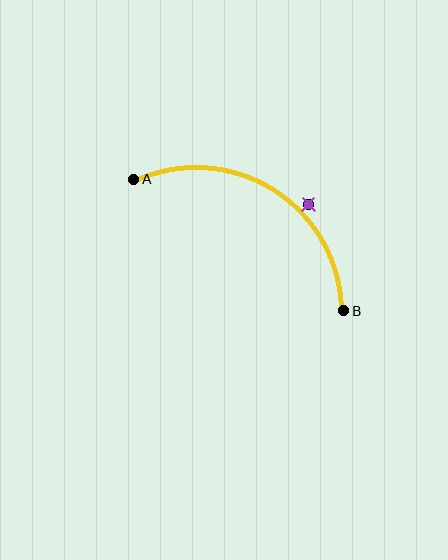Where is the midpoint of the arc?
The arc midpoint is the point on the curve farthest from the straight line joining A and B. It sits above that line.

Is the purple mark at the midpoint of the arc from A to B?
No — the purple mark does not lie on the arc at all. It sits slightly outside the curve.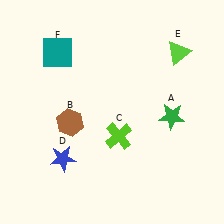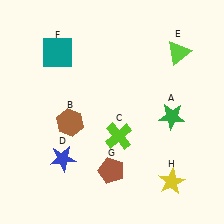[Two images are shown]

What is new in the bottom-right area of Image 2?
A yellow star (H) was added in the bottom-right area of Image 2.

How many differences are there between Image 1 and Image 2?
There are 2 differences between the two images.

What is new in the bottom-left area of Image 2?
A brown pentagon (G) was added in the bottom-left area of Image 2.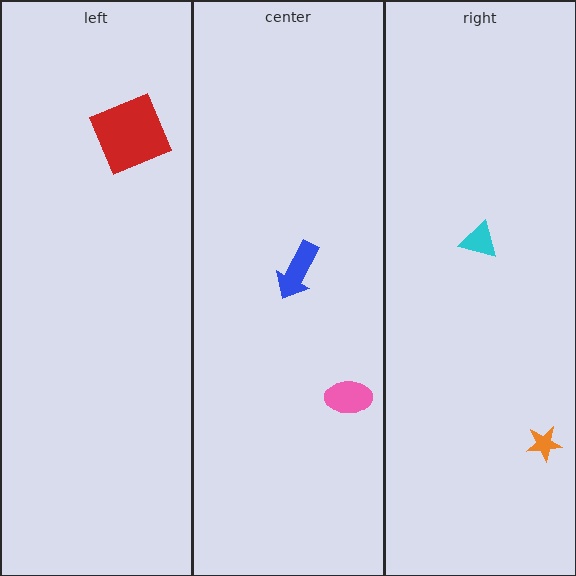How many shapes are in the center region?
2.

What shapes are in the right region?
The orange star, the cyan triangle.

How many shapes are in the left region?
1.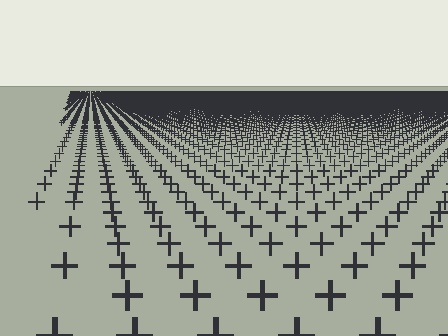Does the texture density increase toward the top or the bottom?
Density increases toward the top.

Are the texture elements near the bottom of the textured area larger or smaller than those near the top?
Larger. Near the bottom, elements are closer to the viewer and appear at a bigger on-screen size.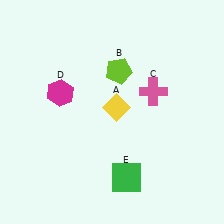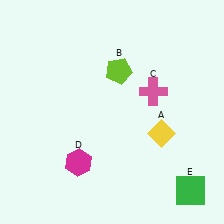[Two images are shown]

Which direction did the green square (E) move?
The green square (E) moved right.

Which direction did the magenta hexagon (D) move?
The magenta hexagon (D) moved down.